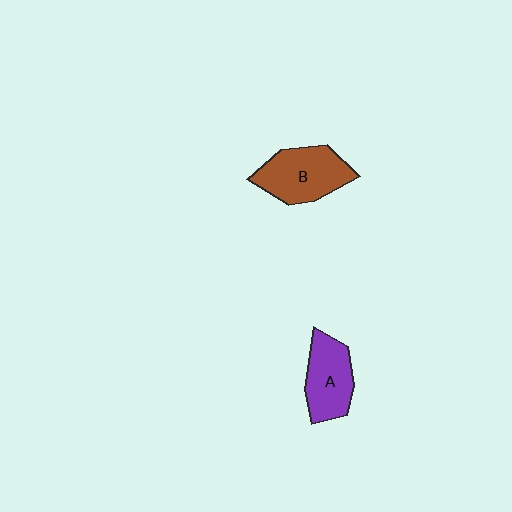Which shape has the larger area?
Shape B (brown).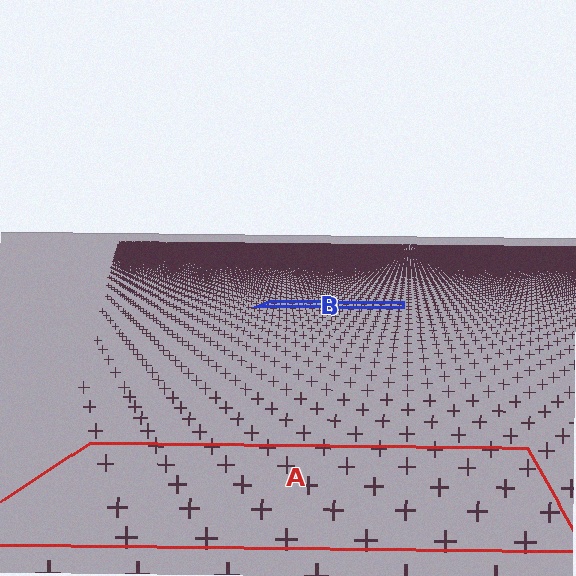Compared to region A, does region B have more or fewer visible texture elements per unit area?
Region B has more texture elements per unit area — they are packed more densely because it is farther away.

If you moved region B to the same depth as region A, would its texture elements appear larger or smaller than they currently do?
They would appear larger. At a closer depth, the same texture elements are projected at a bigger on-screen size.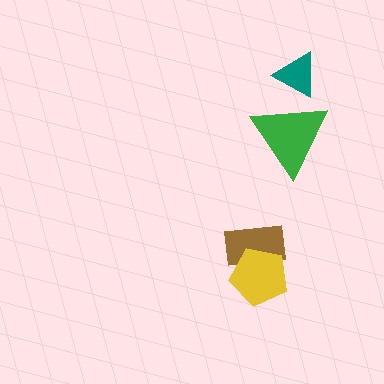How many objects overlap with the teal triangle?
1 object overlaps with the teal triangle.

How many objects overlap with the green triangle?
1 object overlaps with the green triangle.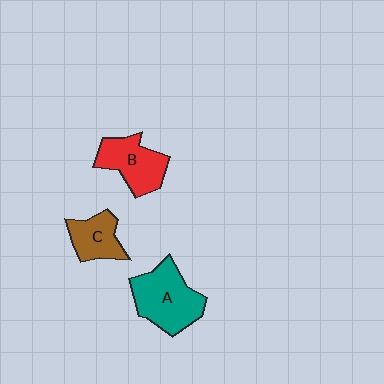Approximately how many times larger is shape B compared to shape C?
Approximately 1.3 times.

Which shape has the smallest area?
Shape C (brown).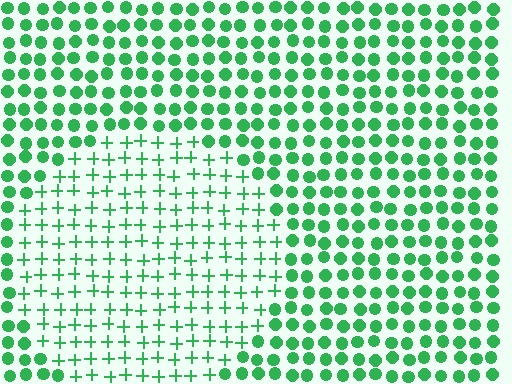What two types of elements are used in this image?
The image uses plus signs inside the circle region and circles outside it.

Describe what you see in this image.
The image is filled with small green elements arranged in a uniform grid. A circle-shaped region contains plus signs, while the surrounding area contains circles. The boundary is defined purely by the change in element shape.